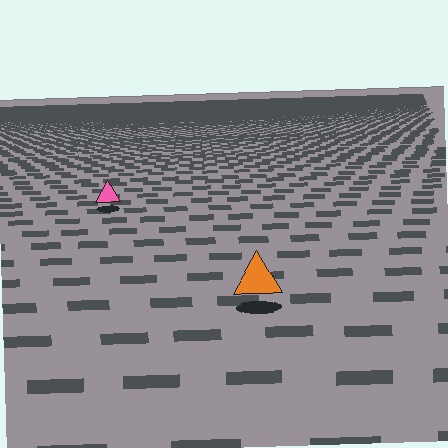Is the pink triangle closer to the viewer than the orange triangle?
No. The orange triangle is closer — you can tell from the texture gradient: the ground texture is coarser near it.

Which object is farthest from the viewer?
The pink triangle is farthest from the viewer. It appears smaller and the ground texture around it is denser.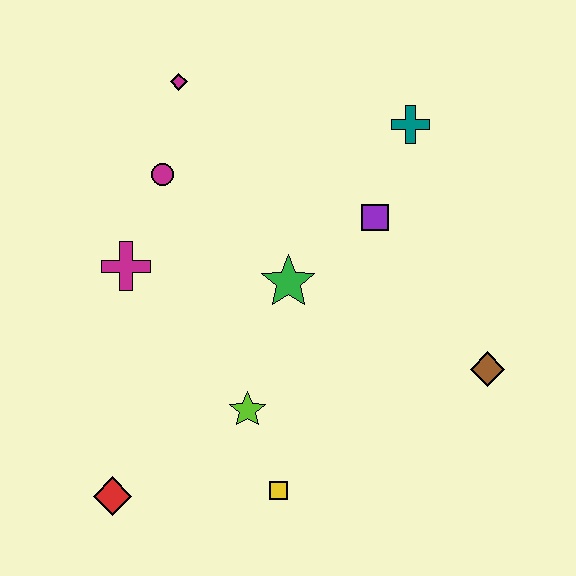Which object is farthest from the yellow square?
The magenta diamond is farthest from the yellow square.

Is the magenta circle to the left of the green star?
Yes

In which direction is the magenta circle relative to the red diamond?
The magenta circle is above the red diamond.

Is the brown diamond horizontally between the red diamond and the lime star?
No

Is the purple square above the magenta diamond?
No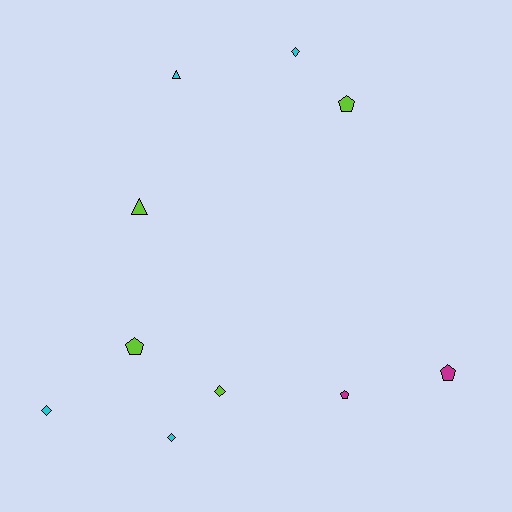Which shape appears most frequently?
Pentagon, with 4 objects.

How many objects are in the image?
There are 10 objects.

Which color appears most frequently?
Lime, with 4 objects.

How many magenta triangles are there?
There are no magenta triangles.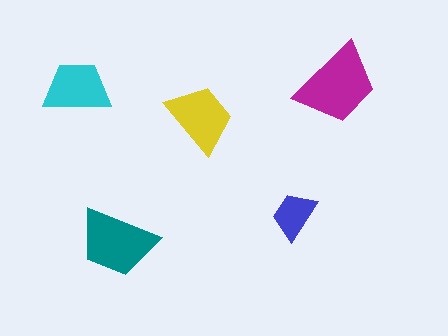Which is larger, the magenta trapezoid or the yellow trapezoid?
The magenta one.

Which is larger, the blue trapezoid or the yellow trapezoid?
The yellow one.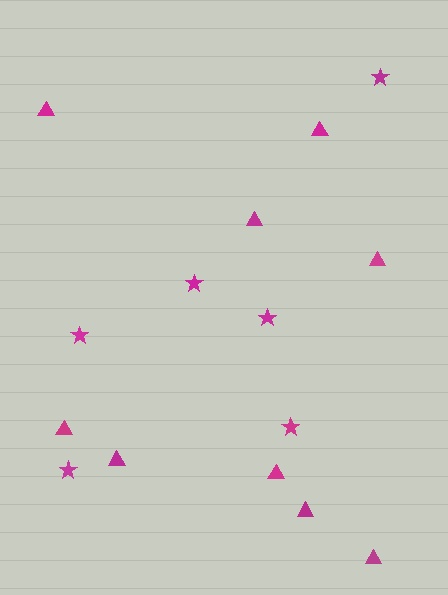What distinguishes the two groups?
There are 2 groups: one group of triangles (9) and one group of stars (6).